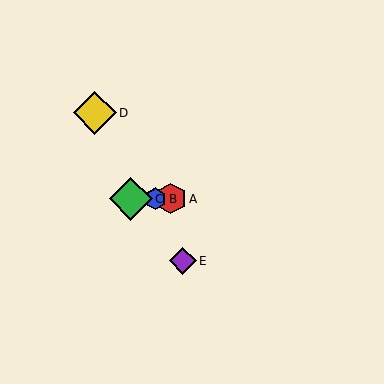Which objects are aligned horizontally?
Objects A, B, C are aligned horizontally.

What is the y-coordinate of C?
Object C is at y≈199.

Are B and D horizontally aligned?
No, B is at y≈199 and D is at y≈113.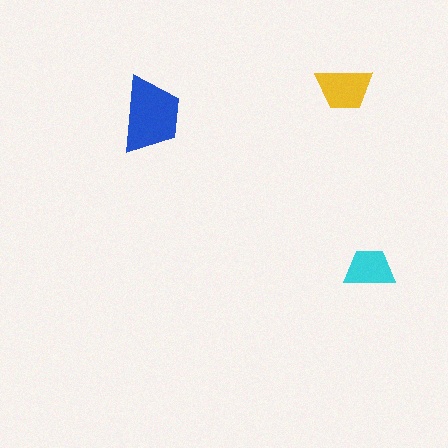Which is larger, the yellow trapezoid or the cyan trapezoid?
The yellow one.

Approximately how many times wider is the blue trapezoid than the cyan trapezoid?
About 1.5 times wider.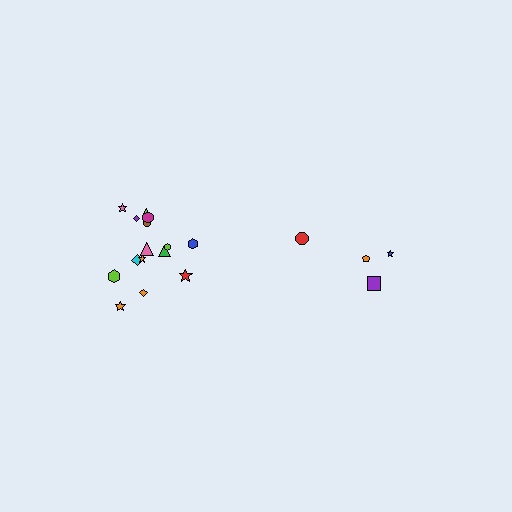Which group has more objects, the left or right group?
The left group.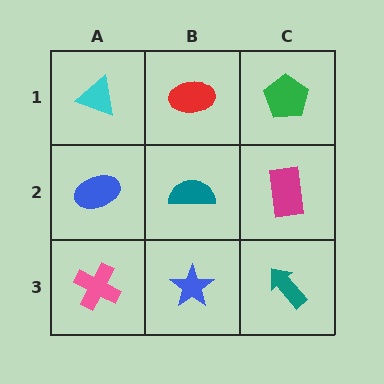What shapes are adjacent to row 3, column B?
A teal semicircle (row 2, column B), a pink cross (row 3, column A), a teal arrow (row 3, column C).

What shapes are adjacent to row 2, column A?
A cyan triangle (row 1, column A), a pink cross (row 3, column A), a teal semicircle (row 2, column B).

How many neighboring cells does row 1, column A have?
2.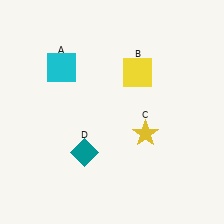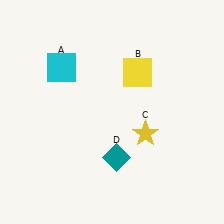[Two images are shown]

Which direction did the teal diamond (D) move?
The teal diamond (D) moved right.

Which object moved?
The teal diamond (D) moved right.